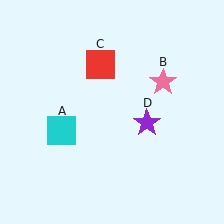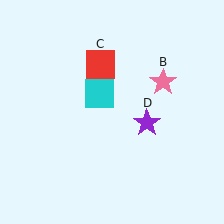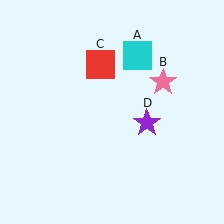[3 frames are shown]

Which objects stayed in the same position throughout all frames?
Pink star (object B) and red square (object C) and purple star (object D) remained stationary.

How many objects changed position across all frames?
1 object changed position: cyan square (object A).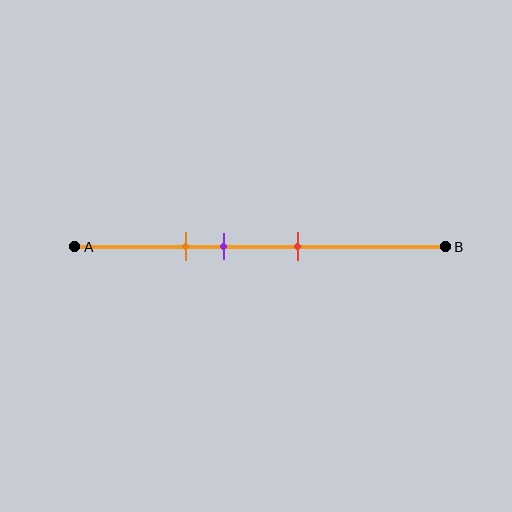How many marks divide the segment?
There are 3 marks dividing the segment.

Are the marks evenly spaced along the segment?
Yes, the marks are approximately evenly spaced.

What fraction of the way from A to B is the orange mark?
The orange mark is approximately 30% (0.3) of the way from A to B.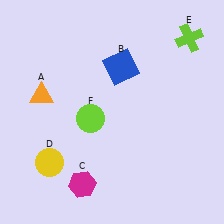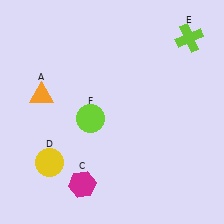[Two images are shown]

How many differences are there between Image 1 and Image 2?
There is 1 difference between the two images.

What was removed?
The blue square (B) was removed in Image 2.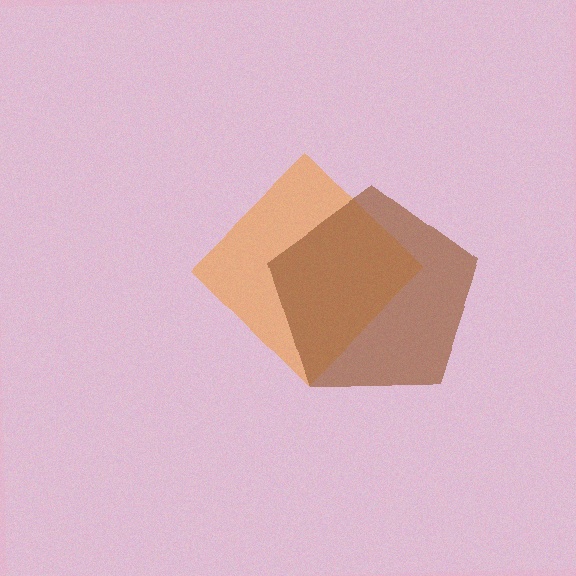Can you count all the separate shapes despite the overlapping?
Yes, there are 2 separate shapes.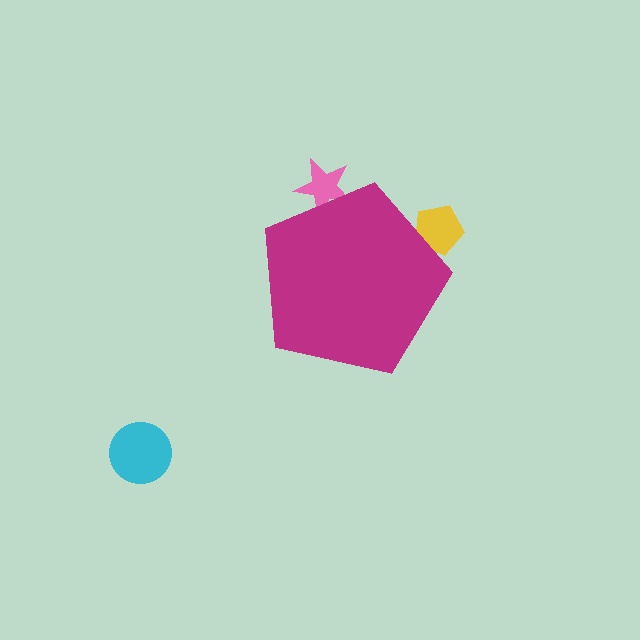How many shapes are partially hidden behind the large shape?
2 shapes are partially hidden.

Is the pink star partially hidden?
Yes, the pink star is partially hidden behind the magenta pentagon.